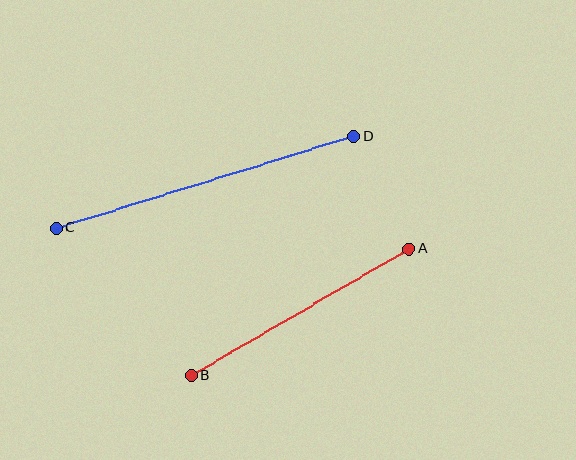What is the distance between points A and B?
The distance is approximately 252 pixels.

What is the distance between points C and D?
The distance is approximately 311 pixels.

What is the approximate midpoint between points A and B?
The midpoint is at approximately (300, 312) pixels.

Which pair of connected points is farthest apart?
Points C and D are farthest apart.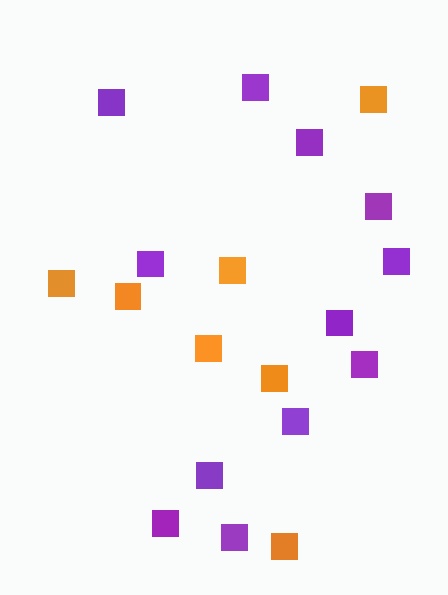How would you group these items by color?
There are 2 groups: one group of orange squares (7) and one group of purple squares (12).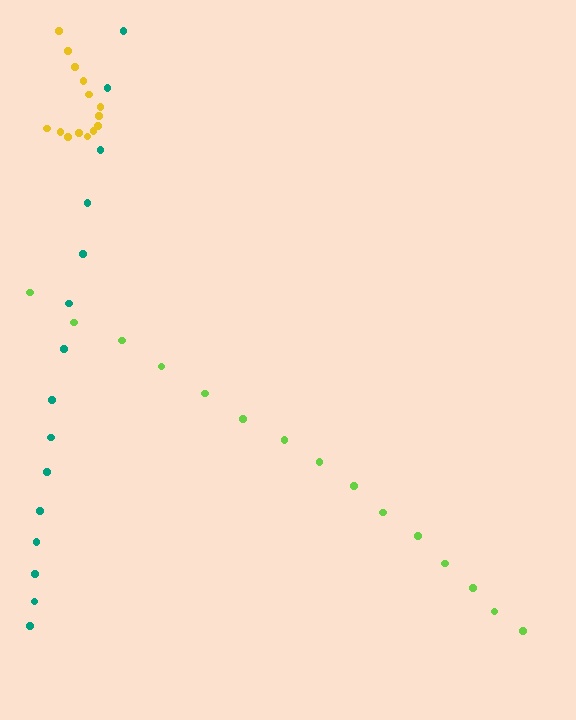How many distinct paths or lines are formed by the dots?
There are 3 distinct paths.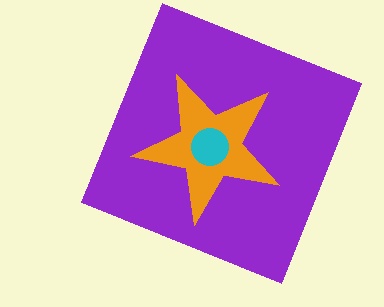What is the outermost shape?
The purple square.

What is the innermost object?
The cyan circle.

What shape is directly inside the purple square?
The orange star.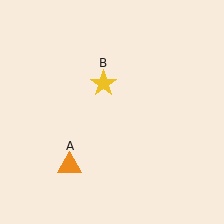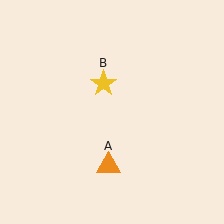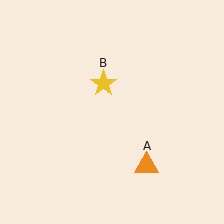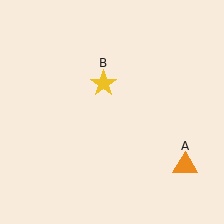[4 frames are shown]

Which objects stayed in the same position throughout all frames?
Yellow star (object B) remained stationary.